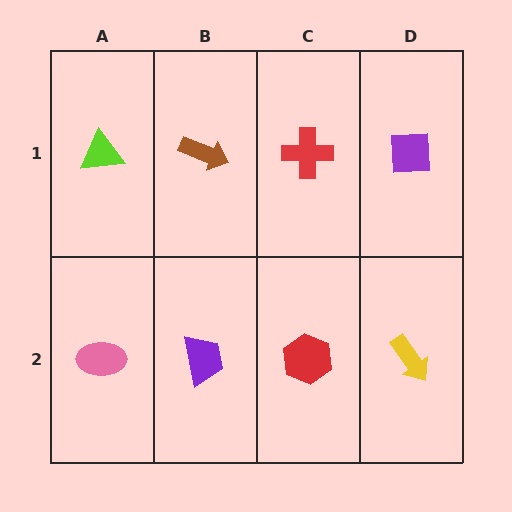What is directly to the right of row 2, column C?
A yellow arrow.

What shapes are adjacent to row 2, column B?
A brown arrow (row 1, column B), a pink ellipse (row 2, column A), a red hexagon (row 2, column C).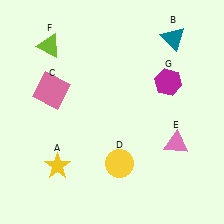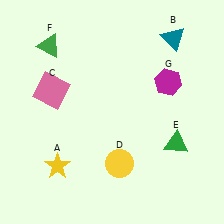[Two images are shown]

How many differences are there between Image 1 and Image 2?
There are 2 differences between the two images.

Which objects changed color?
E changed from pink to green. F changed from lime to green.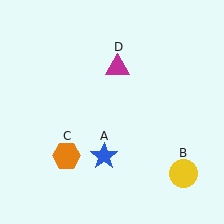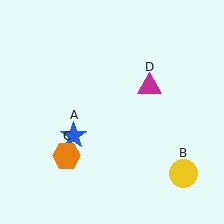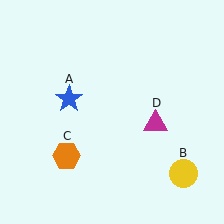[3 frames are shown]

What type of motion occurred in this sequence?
The blue star (object A), magenta triangle (object D) rotated clockwise around the center of the scene.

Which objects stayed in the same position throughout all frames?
Yellow circle (object B) and orange hexagon (object C) remained stationary.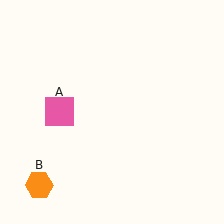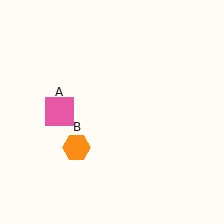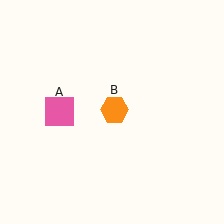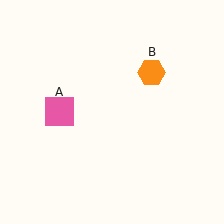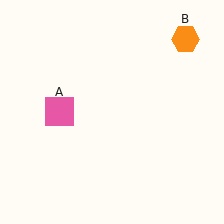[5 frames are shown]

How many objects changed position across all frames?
1 object changed position: orange hexagon (object B).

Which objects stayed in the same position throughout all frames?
Pink square (object A) remained stationary.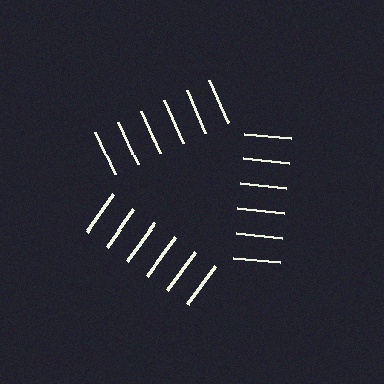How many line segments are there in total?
18 — 6 along each of the 3 edges.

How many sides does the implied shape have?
3 sides — the line-ends trace a triangle.